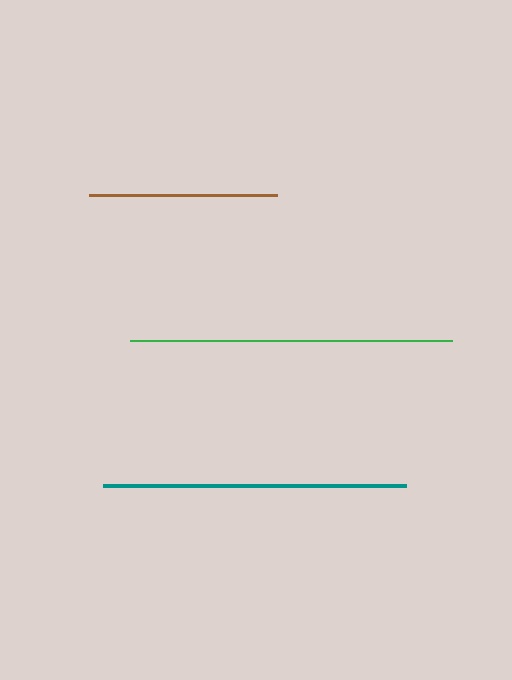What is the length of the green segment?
The green segment is approximately 322 pixels long.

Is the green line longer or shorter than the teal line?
The green line is longer than the teal line.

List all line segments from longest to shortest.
From longest to shortest: green, teal, brown.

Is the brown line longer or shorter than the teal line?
The teal line is longer than the brown line.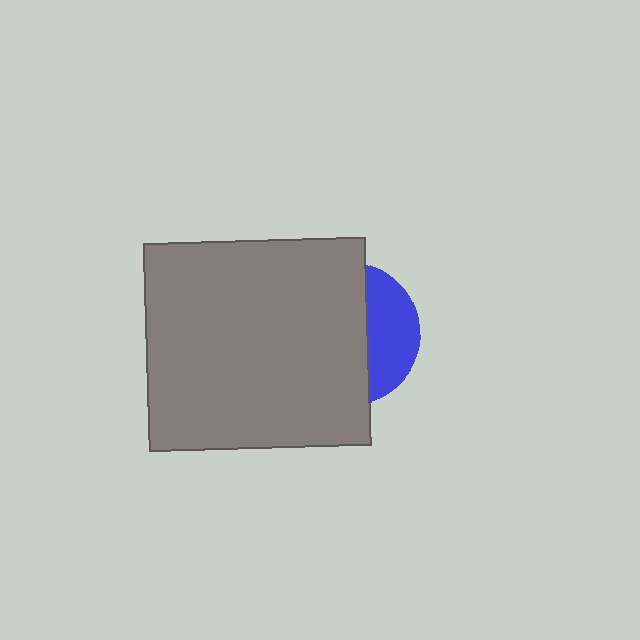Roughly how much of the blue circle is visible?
A small part of it is visible (roughly 33%).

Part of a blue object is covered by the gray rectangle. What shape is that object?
It is a circle.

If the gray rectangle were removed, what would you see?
You would see the complete blue circle.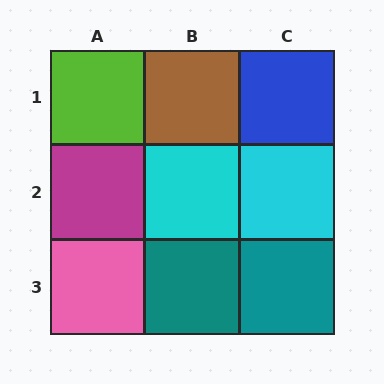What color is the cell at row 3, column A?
Pink.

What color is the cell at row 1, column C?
Blue.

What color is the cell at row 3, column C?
Teal.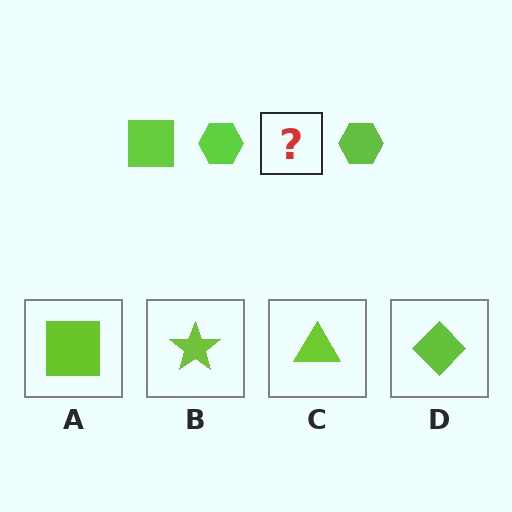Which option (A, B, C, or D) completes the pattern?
A.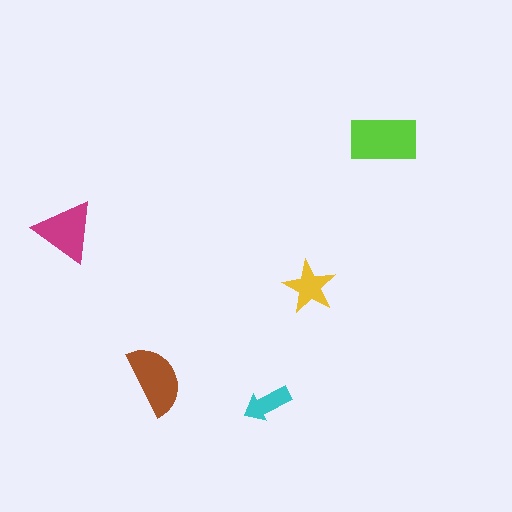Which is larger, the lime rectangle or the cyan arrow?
The lime rectangle.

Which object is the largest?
The lime rectangle.